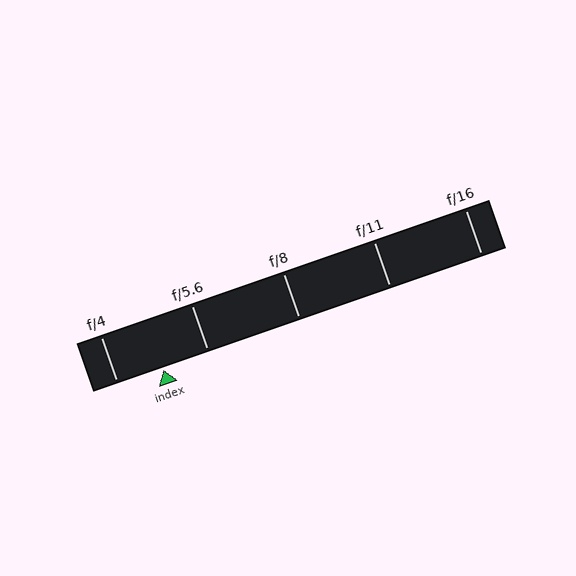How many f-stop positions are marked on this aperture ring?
There are 5 f-stop positions marked.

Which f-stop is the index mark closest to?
The index mark is closest to f/5.6.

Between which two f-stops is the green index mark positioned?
The index mark is between f/4 and f/5.6.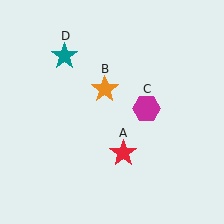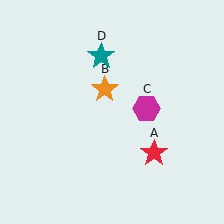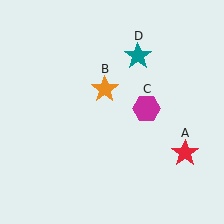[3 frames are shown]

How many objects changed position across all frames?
2 objects changed position: red star (object A), teal star (object D).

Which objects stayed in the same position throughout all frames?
Orange star (object B) and magenta hexagon (object C) remained stationary.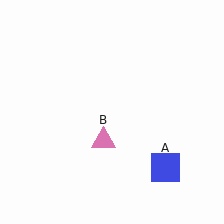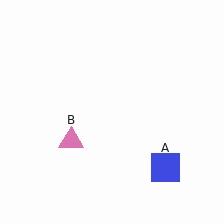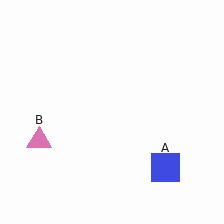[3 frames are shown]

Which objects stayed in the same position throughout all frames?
Blue square (object A) remained stationary.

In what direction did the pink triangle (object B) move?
The pink triangle (object B) moved left.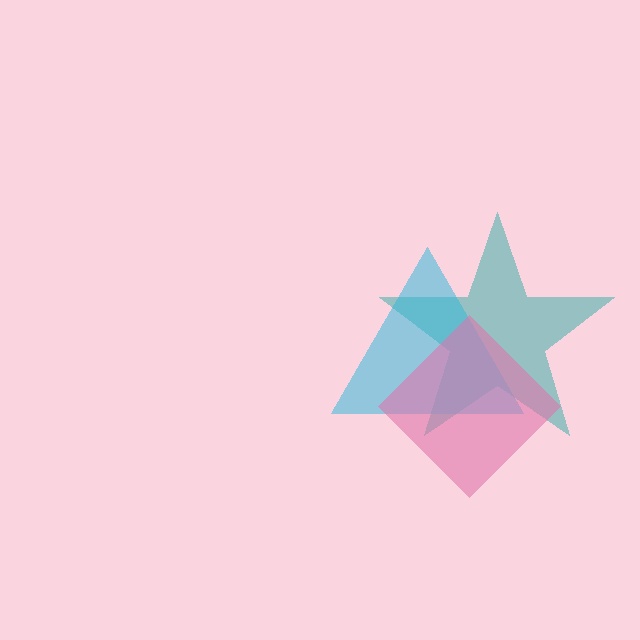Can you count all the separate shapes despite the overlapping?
Yes, there are 3 separate shapes.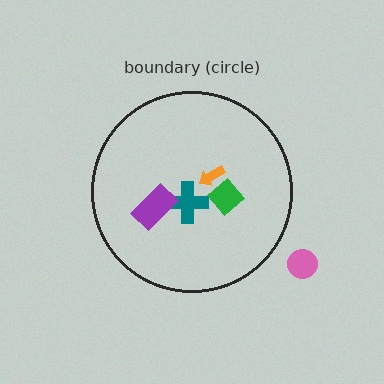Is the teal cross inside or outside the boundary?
Inside.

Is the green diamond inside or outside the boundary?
Inside.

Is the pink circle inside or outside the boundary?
Outside.